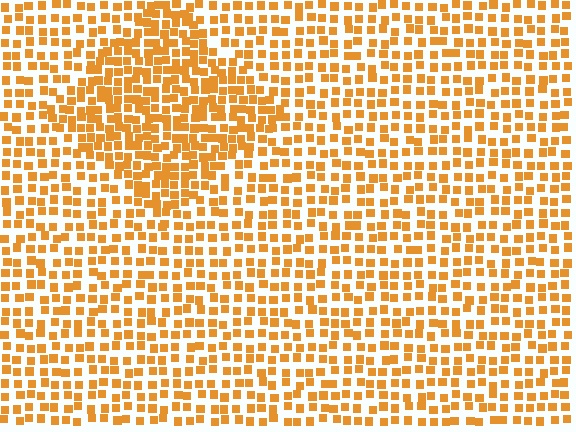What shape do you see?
I see a diamond.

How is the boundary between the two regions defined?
The boundary is defined by a change in element density (approximately 1.6x ratio). All elements are the same color, size, and shape.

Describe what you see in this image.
The image contains small orange elements arranged at two different densities. A diamond-shaped region is visible where the elements are more densely packed than the surrounding area.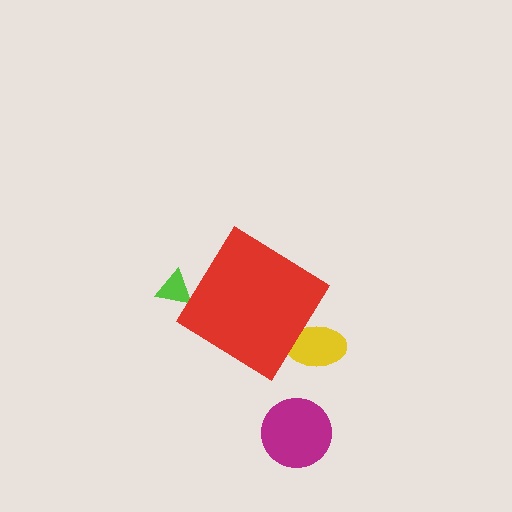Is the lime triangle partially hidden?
Yes, the lime triangle is partially hidden behind the red diamond.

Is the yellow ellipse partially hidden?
Yes, the yellow ellipse is partially hidden behind the red diamond.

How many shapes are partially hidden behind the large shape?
2 shapes are partially hidden.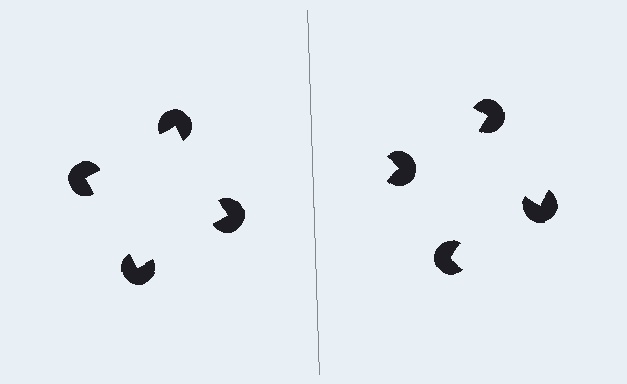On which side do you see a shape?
An illusory square appears on the left side. On the right side the wedge cuts are rotated, so no coherent shape forms.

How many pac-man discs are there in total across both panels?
8 — 4 on each side.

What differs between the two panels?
The pac-man discs are positioned identically on both sides; only the wedge orientations differ. On the left they align to a square; on the right they are misaligned.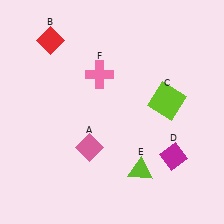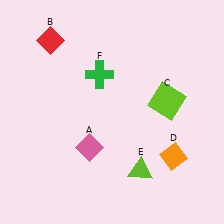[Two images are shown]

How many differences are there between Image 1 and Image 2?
There are 2 differences between the two images.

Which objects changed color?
D changed from magenta to orange. F changed from pink to green.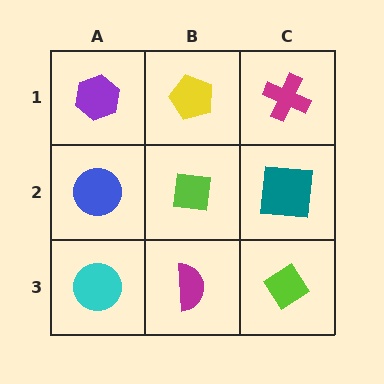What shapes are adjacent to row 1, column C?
A teal square (row 2, column C), a yellow pentagon (row 1, column B).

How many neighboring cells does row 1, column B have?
3.